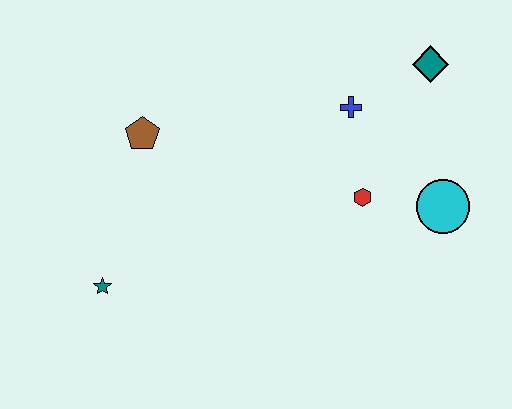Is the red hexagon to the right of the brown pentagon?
Yes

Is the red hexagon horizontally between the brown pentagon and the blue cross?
No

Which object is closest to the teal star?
The brown pentagon is closest to the teal star.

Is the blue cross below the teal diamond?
Yes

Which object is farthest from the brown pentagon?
The cyan circle is farthest from the brown pentagon.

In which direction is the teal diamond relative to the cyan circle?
The teal diamond is above the cyan circle.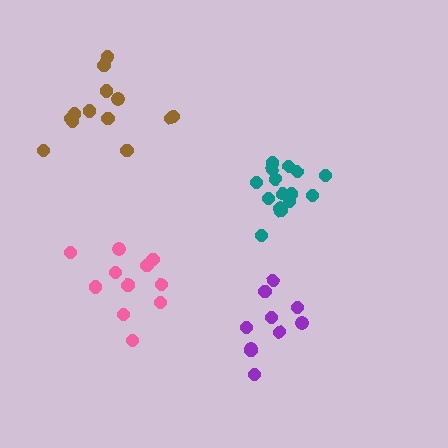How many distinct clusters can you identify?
There are 4 distinct clusters.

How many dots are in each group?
Group 1: 12 dots, Group 2: 13 dots, Group 3: 10 dots, Group 4: 15 dots (50 total).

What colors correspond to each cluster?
The clusters are colored: pink, brown, purple, teal.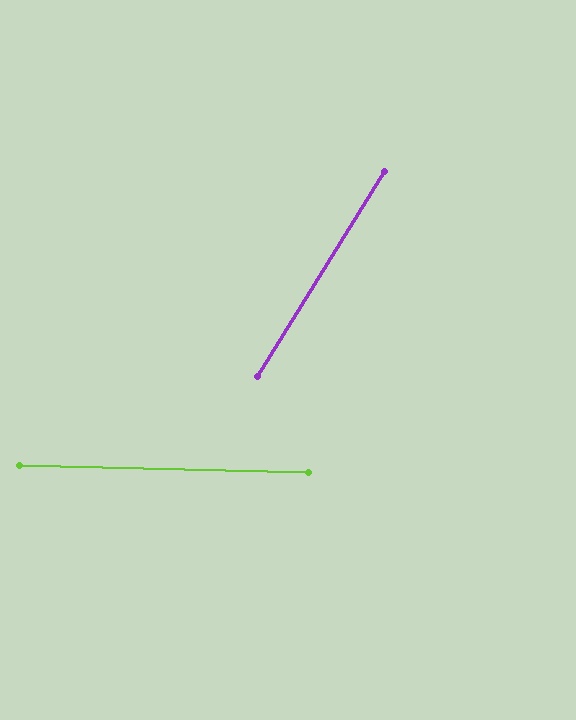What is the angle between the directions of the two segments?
Approximately 60 degrees.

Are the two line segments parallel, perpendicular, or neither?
Neither parallel nor perpendicular — they differ by about 60°.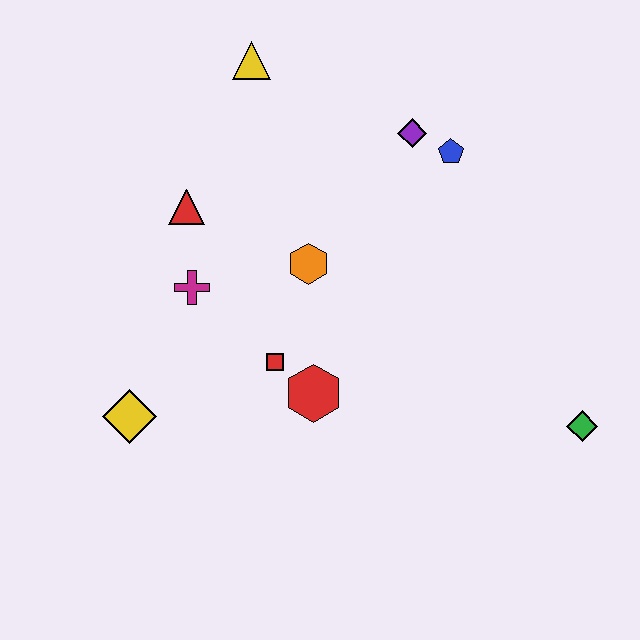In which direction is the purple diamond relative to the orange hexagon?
The purple diamond is above the orange hexagon.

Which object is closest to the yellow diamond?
The magenta cross is closest to the yellow diamond.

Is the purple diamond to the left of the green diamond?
Yes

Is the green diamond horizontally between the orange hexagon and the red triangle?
No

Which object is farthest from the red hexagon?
The yellow triangle is farthest from the red hexagon.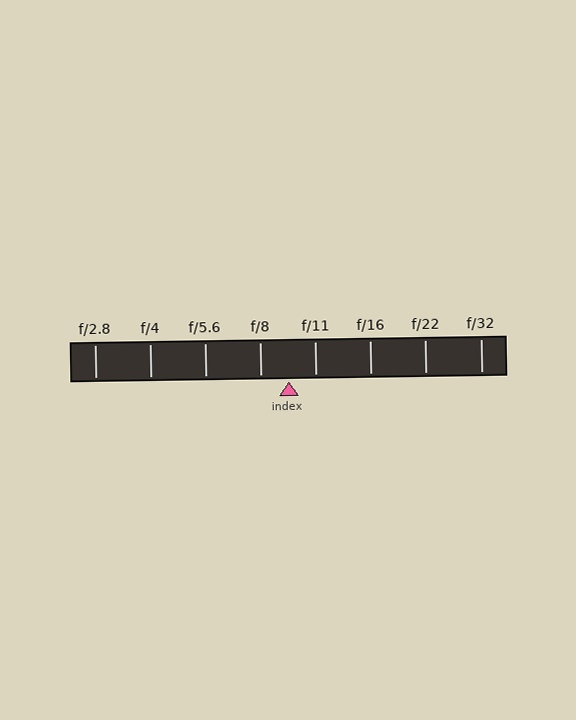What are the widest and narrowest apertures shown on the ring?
The widest aperture shown is f/2.8 and the narrowest is f/32.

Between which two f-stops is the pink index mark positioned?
The index mark is between f/8 and f/11.